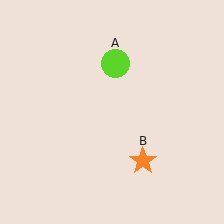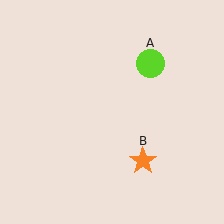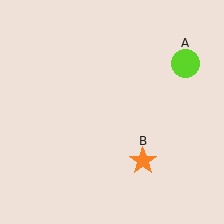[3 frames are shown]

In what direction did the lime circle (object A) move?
The lime circle (object A) moved right.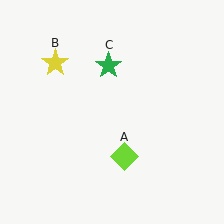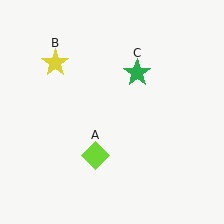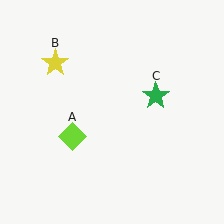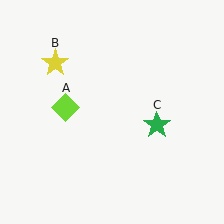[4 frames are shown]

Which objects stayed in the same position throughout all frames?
Yellow star (object B) remained stationary.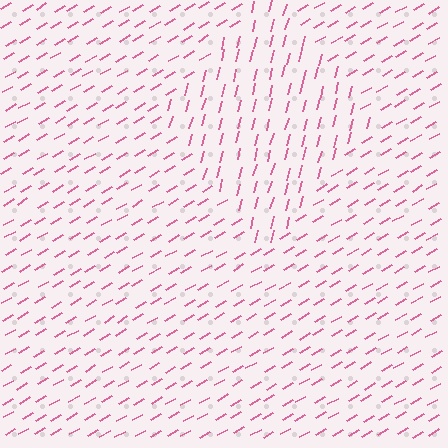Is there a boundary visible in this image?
Yes, there is a texture boundary formed by a change in line orientation.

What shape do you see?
I see a diamond.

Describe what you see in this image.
The image is filled with small pink line segments. A diamond region in the image has lines oriented differently from the surrounding lines, creating a visible texture boundary.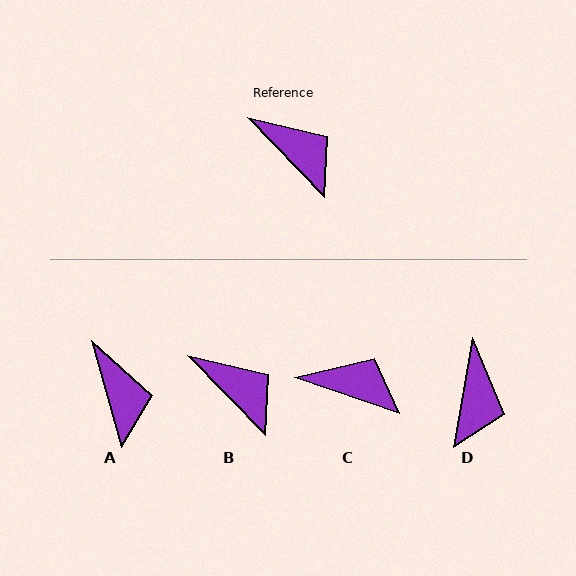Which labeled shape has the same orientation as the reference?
B.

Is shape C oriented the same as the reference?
No, it is off by about 27 degrees.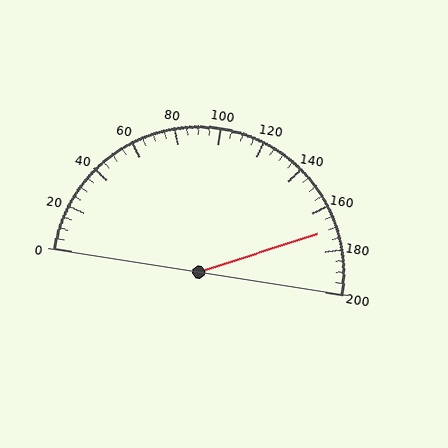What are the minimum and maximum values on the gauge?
The gauge ranges from 0 to 200.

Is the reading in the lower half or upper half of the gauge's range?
The reading is in the upper half of the range (0 to 200).